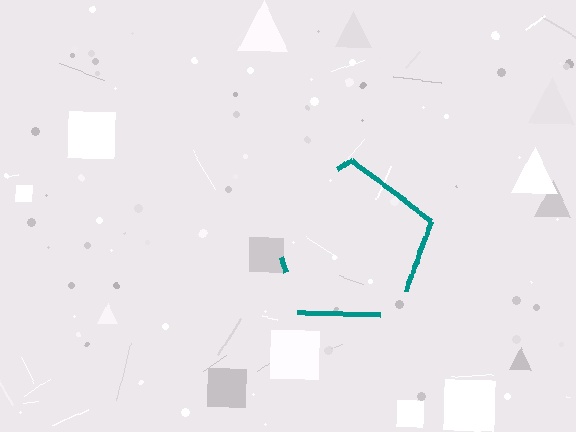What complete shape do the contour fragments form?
The contour fragments form a pentagon.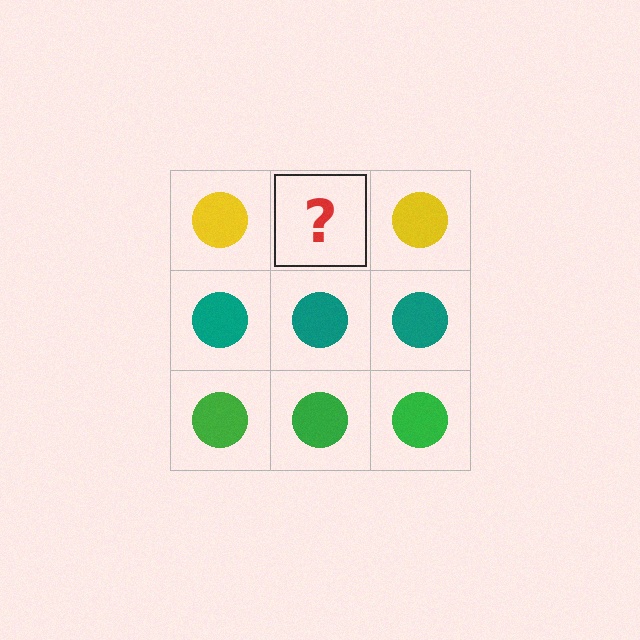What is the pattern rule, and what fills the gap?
The rule is that each row has a consistent color. The gap should be filled with a yellow circle.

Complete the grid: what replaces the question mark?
The question mark should be replaced with a yellow circle.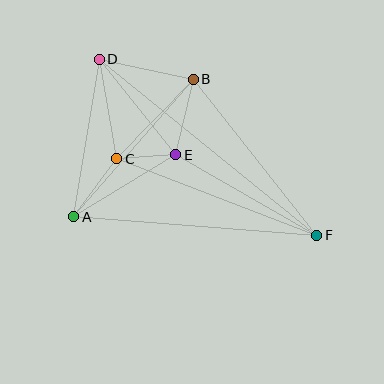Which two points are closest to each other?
Points C and E are closest to each other.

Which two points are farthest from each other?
Points D and F are farthest from each other.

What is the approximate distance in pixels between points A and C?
The distance between A and C is approximately 72 pixels.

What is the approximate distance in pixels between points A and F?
The distance between A and F is approximately 244 pixels.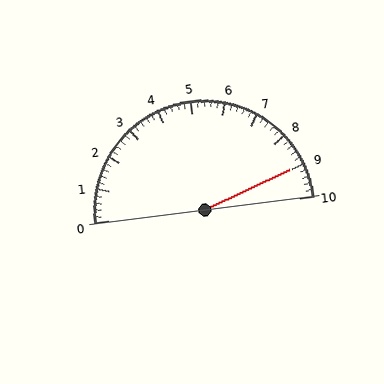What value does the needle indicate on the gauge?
The needle indicates approximately 9.0.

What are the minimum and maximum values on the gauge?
The gauge ranges from 0 to 10.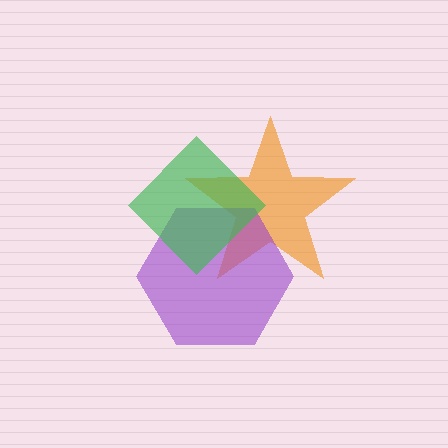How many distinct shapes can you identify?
There are 3 distinct shapes: an orange star, a purple hexagon, a green diamond.